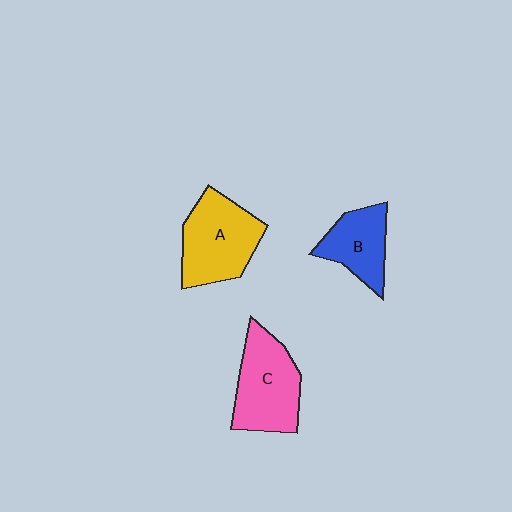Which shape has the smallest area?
Shape B (blue).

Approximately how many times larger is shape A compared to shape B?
Approximately 1.5 times.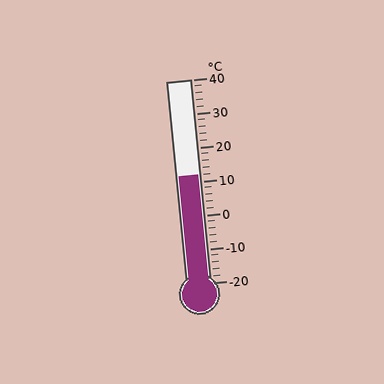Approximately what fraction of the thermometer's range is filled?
The thermometer is filled to approximately 55% of its range.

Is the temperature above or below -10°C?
The temperature is above -10°C.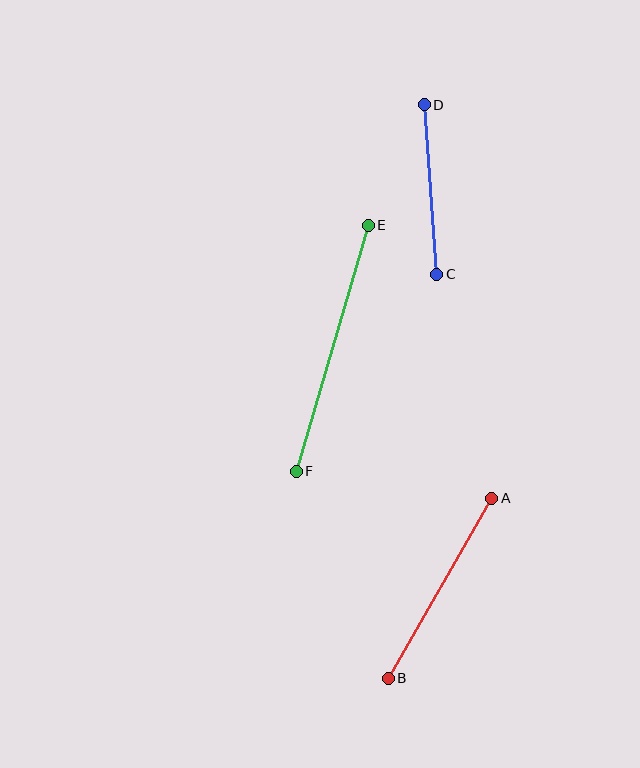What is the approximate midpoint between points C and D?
The midpoint is at approximately (430, 189) pixels.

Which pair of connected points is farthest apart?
Points E and F are farthest apart.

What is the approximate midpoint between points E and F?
The midpoint is at approximately (332, 348) pixels.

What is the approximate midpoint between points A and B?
The midpoint is at approximately (440, 588) pixels.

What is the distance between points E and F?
The distance is approximately 256 pixels.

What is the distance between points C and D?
The distance is approximately 170 pixels.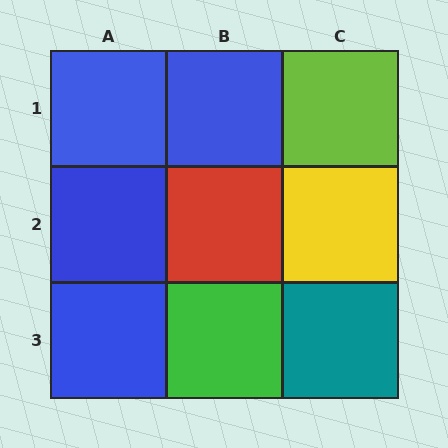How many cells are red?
1 cell is red.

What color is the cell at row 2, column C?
Yellow.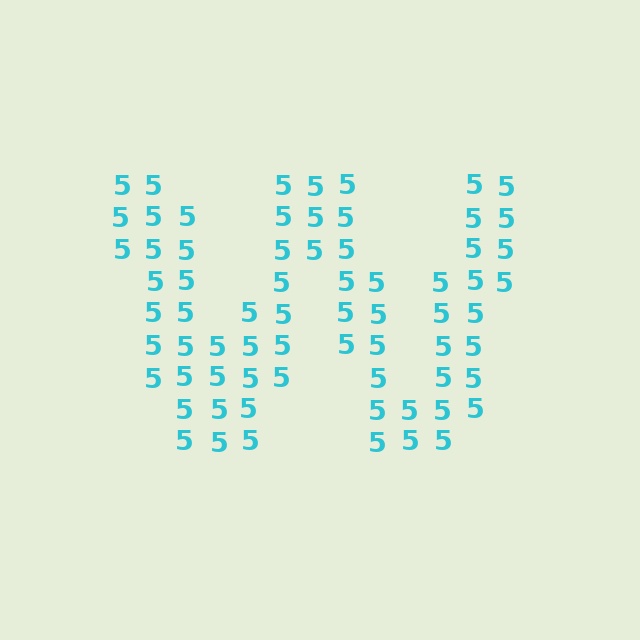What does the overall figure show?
The overall figure shows the letter W.